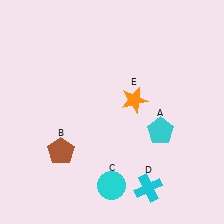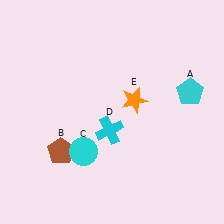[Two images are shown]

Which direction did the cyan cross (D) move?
The cyan cross (D) moved up.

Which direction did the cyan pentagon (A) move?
The cyan pentagon (A) moved up.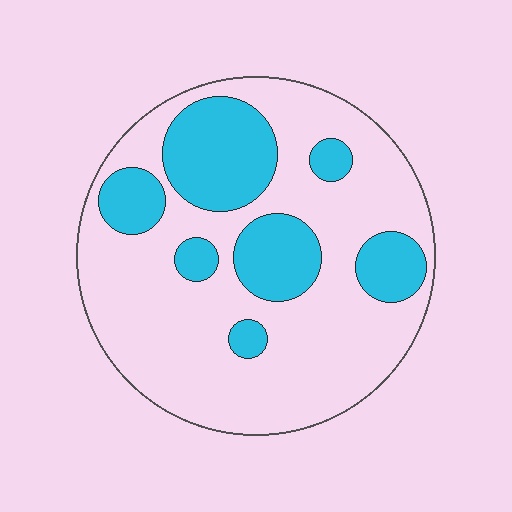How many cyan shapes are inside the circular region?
7.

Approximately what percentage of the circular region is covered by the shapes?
Approximately 30%.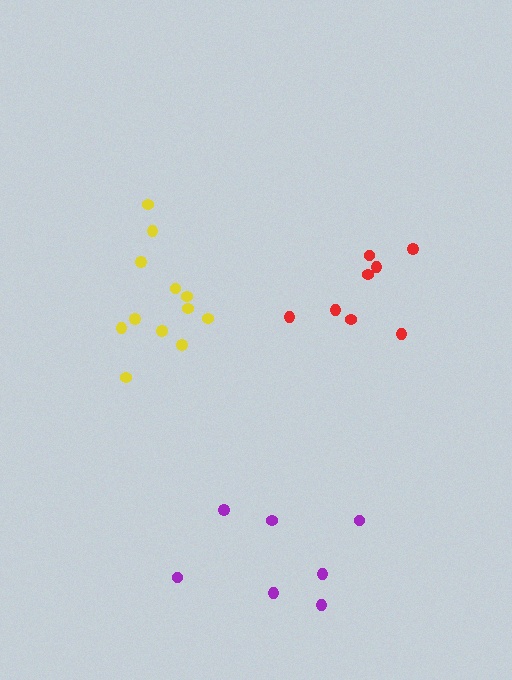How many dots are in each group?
Group 1: 12 dots, Group 2: 8 dots, Group 3: 7 dots (27 total).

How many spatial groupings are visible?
There are 3 spatial groupings.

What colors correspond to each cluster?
The clusters are colored: yellow, red, purple.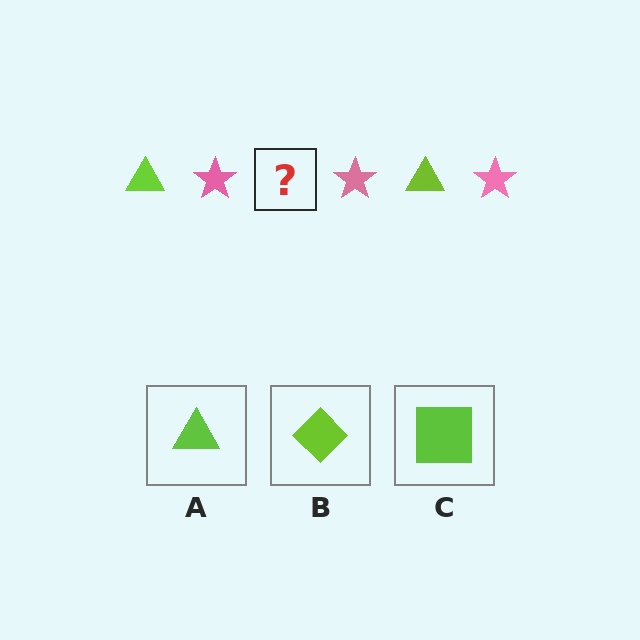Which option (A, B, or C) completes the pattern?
A.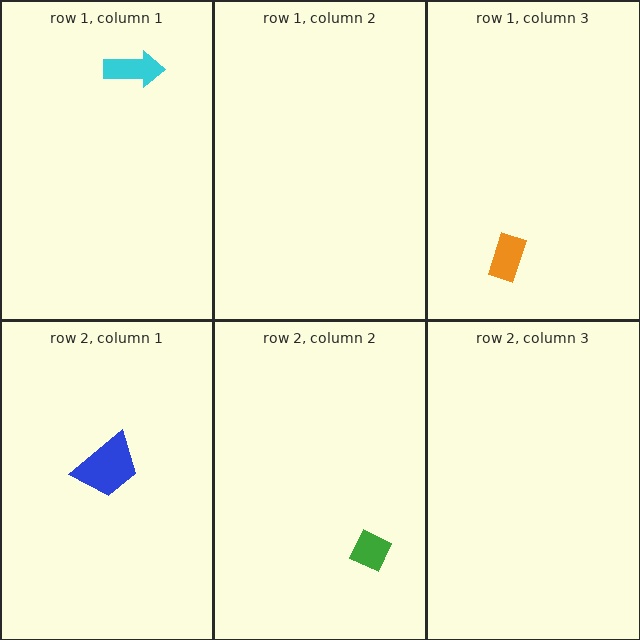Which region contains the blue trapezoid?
The row 2, column 1 region.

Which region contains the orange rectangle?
The row 1, column 3 region.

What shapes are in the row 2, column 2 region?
The green diamond.